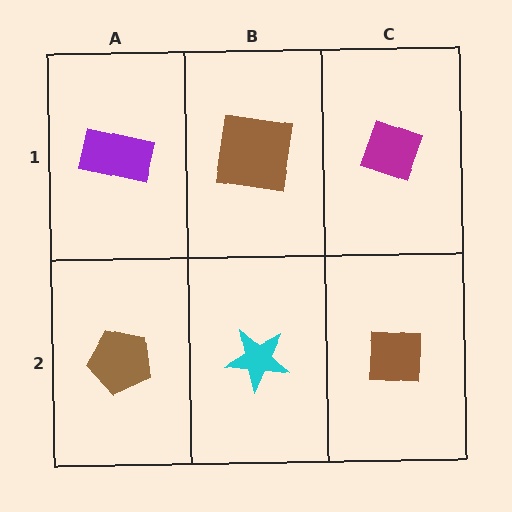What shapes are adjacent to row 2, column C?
A magenta diamond (row 1, column C), a cyan star (row 2, column B).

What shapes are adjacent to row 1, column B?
A cyan star (row 2, column B), a purple rectangle (row 1, column A), a magenta diamond (row 1, column C).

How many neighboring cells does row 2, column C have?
2.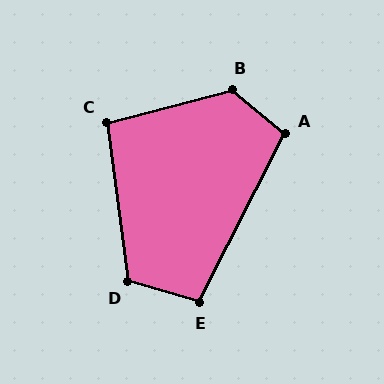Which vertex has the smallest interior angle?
C, at approximately 97 degrees.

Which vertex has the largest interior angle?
B, at approximately 126 degrees.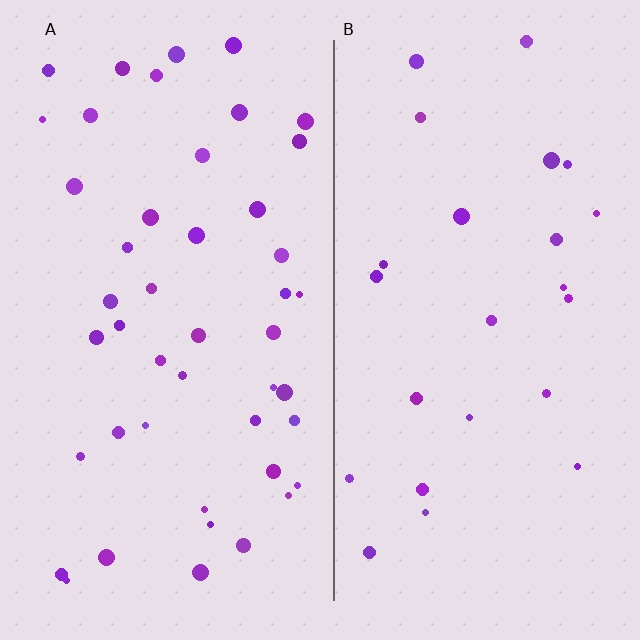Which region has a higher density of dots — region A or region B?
A (the left).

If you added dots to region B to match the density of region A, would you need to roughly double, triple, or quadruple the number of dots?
Approximately double.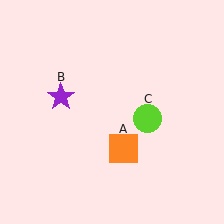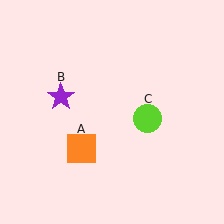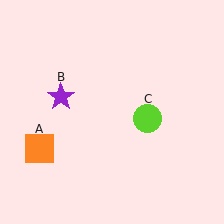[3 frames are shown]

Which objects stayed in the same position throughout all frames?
Purple star (object B) and lime circle (object C) remained stationary.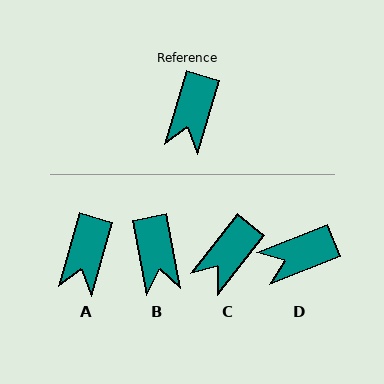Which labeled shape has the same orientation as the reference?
A.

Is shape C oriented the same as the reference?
No, it is off by about 22 degrees.